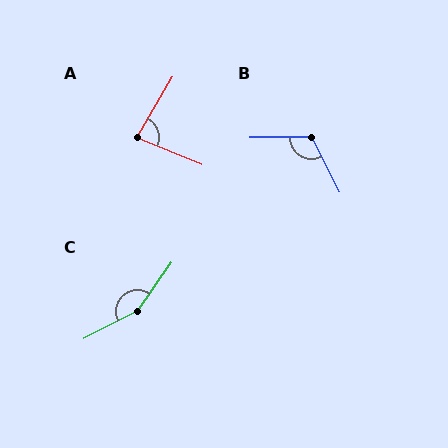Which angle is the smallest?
A, at approximately 82 degrees.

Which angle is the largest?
C, at approximately 152 degrees.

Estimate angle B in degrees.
Approximately 116 degrees.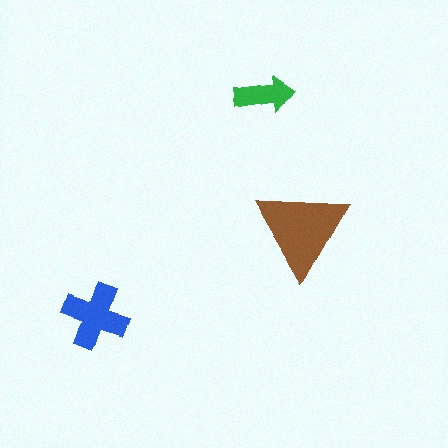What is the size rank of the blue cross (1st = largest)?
2nd.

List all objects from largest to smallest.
The brown triangle, the blue cross, the green arrow.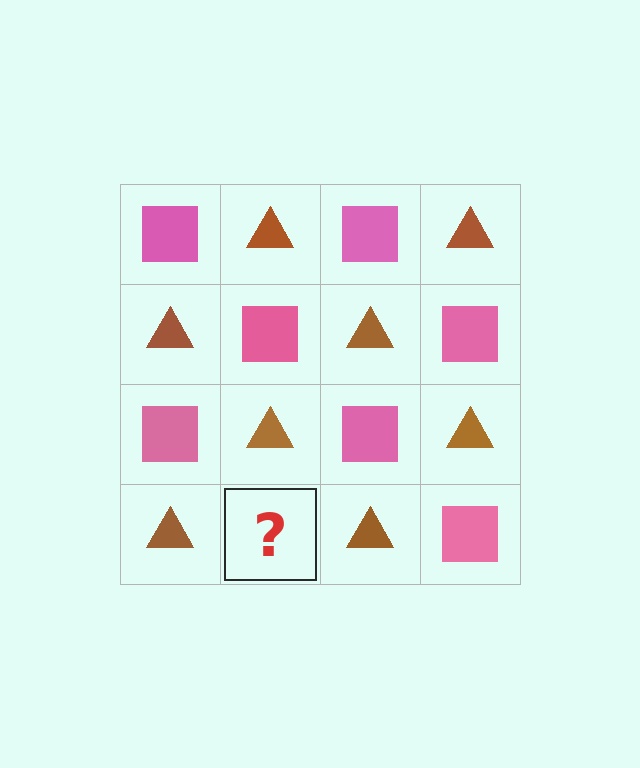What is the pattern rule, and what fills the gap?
The rule is that it alternates pink square and brown triangle in a checkerboard pattern. The gap should be filled with a pink square.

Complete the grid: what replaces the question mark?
The question mark should be replaced with a pink square.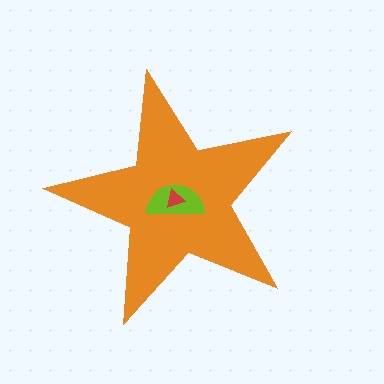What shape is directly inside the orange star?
The lime semicircle.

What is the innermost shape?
The red triangle.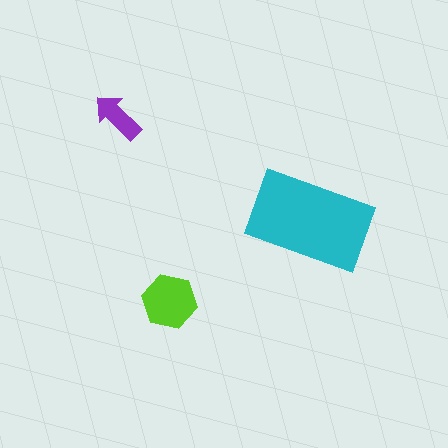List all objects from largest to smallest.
The cyan rectangle, the lime hexagon, the purple arrow.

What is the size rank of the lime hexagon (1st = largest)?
2nd.